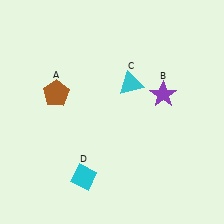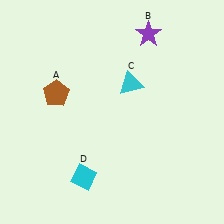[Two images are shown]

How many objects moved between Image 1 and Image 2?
1 object moved between the two images.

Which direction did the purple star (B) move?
The purple star (B) moved up.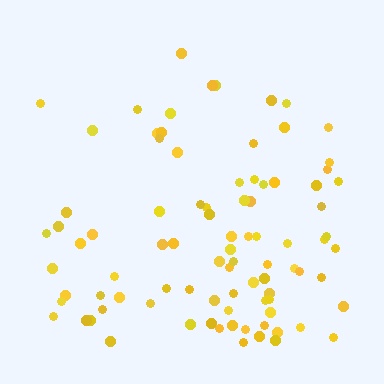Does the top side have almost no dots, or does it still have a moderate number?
Still a moderate number, just noticeably fewer than the bottom.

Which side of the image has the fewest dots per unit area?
The top.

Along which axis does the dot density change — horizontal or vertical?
Vertical.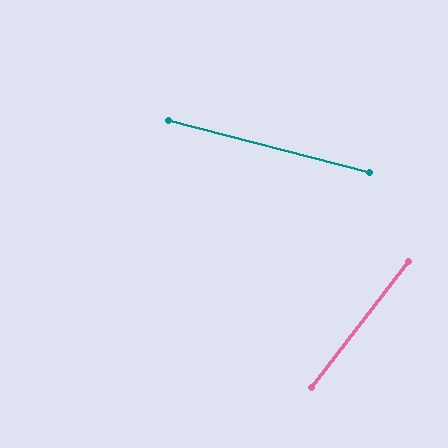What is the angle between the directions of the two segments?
Approximately 67 degrees.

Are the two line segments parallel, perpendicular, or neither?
Neither parallel nor perpendicular — they differ by about 67°.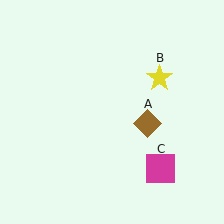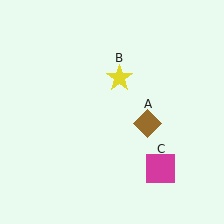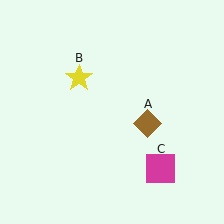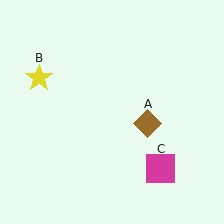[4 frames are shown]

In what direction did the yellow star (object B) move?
The yellow star (object B) moved left.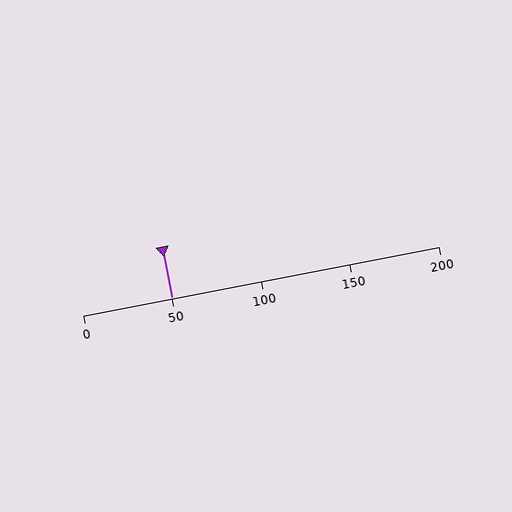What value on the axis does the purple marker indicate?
The marker indicates approximately 50.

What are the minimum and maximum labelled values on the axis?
The axis runs from 0 to 200.